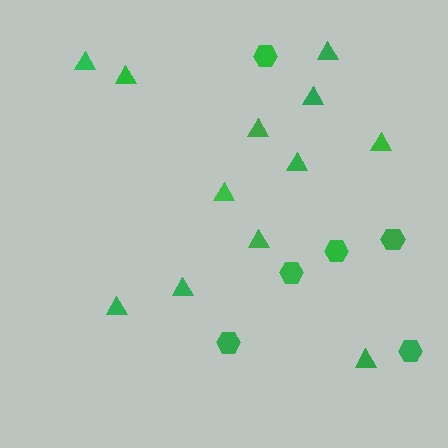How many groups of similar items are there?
There are 2 groups: one group of hexagons (6) and one group of triangles (12).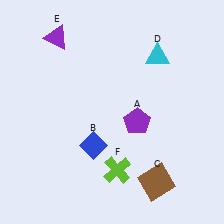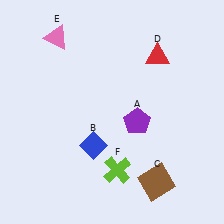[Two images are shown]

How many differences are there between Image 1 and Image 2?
There are 2 differences between the two images.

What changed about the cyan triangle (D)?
In Image 1, D is cyan. In Image 2, it changed to red.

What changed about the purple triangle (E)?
In Image 1, E is purple. In Image 2, it changed to pink.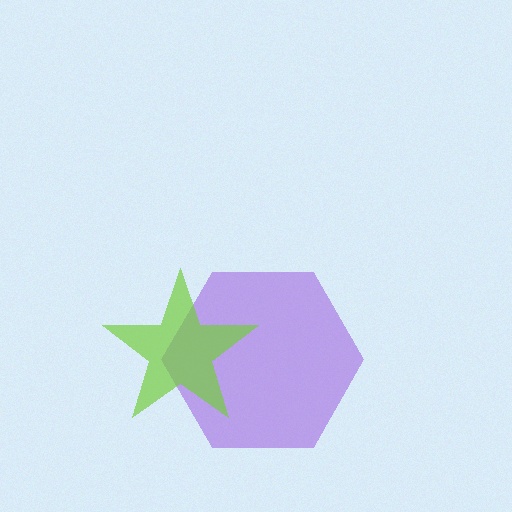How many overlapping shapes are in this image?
There are 2 overlapping shapes in the image.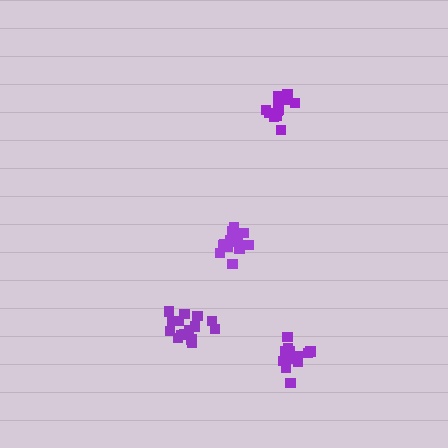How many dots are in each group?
Group 1: 13 dots, Group 2: 15 dots, Group 3: 14 dots, Group 4: 16 dots (58 total).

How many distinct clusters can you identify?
There are 4 distinct clusters.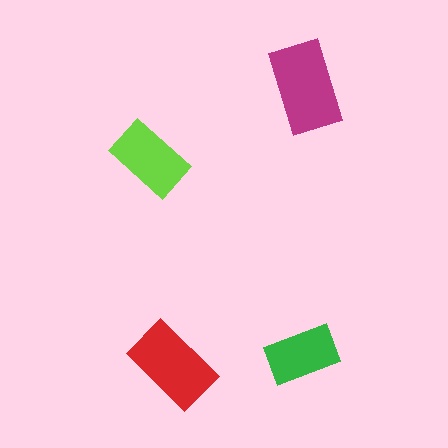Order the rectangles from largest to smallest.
the magenta one, the red one, the lime one, the green one.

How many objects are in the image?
There are 4 objects in the image.